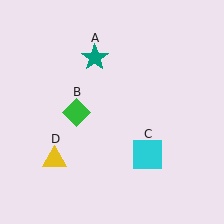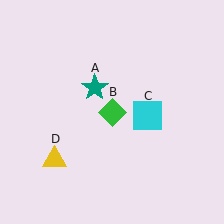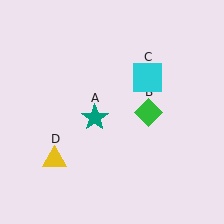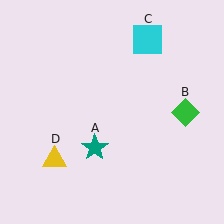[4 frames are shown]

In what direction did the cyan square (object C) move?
The cyan square (object C) moved up.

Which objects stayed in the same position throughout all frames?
Yellow triangle (object D) remained stationary.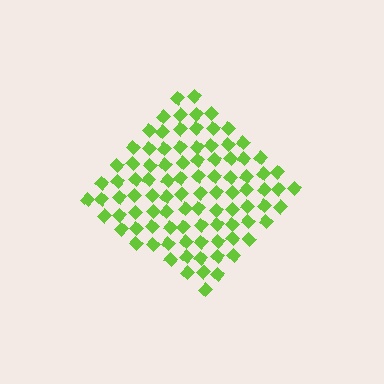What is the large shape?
The large shape is a diamond.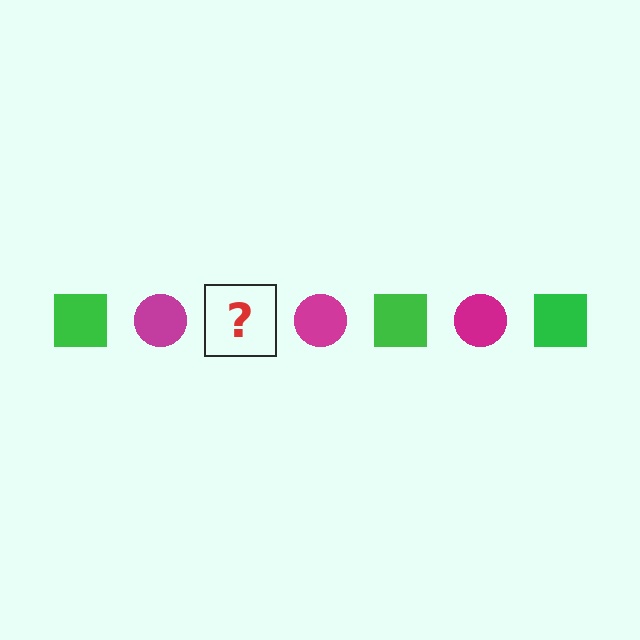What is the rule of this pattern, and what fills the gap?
The rule is that the pattern alternates between green square and magenta circle. The gap should be filled with a green square.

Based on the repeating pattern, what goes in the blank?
The blank should be a green square.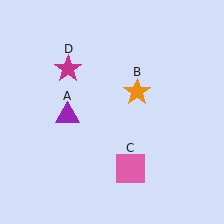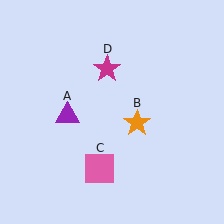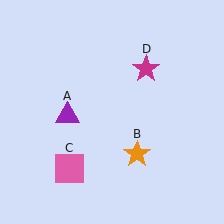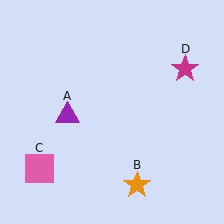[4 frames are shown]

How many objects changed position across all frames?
3 objects changed position: orange star (object B), pink square (object C), magenta star (object D).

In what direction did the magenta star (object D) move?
The magenta star (object D) moved right.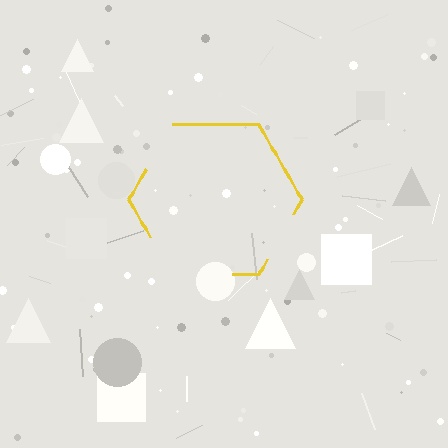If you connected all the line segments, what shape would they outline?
They would outline a hexagon.